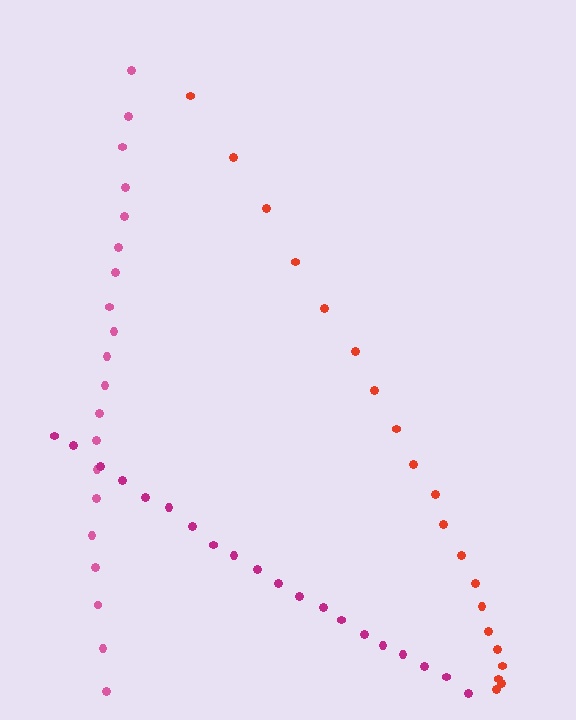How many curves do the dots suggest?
There are 3 distinct paths.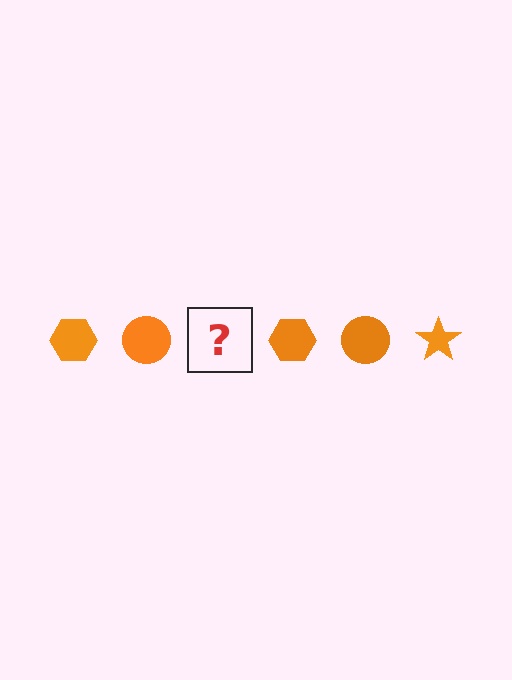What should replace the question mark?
The question mark should be replaced with an orange star.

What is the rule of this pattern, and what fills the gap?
The rule is that the pattern cycles through hexagon, circle, star shapes in orange. The gap should be filled with an orange star.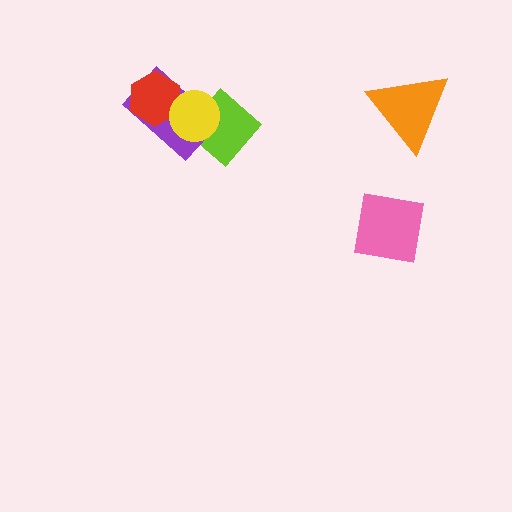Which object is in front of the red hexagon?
The yellow circle is in front of the red hexagon.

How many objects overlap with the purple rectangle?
3 objects overlap with the purple rectangle.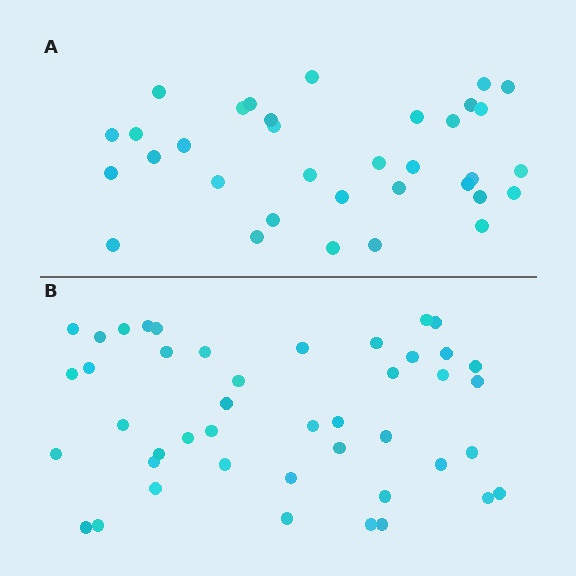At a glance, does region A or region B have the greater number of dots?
Region B (the bottom region) has more dots.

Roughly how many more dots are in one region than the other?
Region B has roughly 10 or so more dots than region A.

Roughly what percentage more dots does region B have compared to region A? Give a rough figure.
About 30% more.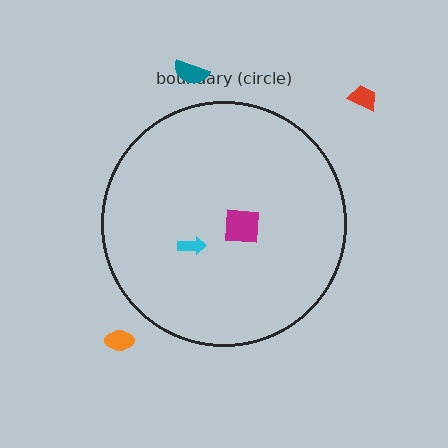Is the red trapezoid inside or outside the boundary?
Outside.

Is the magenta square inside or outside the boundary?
Inside.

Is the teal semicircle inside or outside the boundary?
Outside.